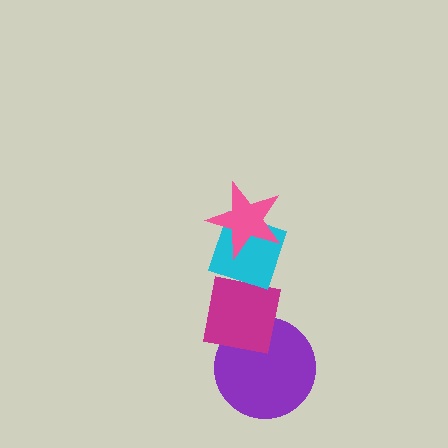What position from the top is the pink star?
The pink star is 1st from the top.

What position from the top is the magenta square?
The magenta square is 3rd from the top.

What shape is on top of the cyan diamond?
The pink star is on top of the cyan diamond.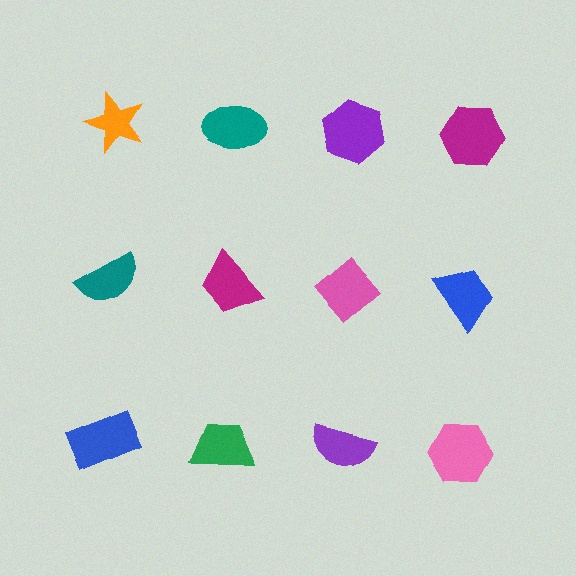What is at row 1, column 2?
A teal ellipse.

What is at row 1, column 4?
A magenta hexagon.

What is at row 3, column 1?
A blue rectangle.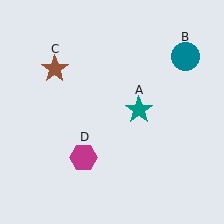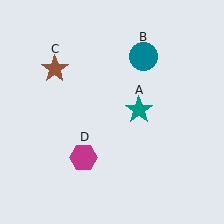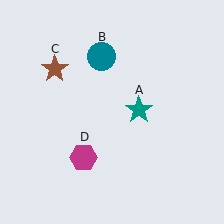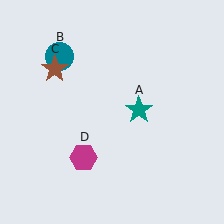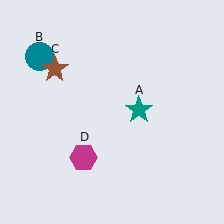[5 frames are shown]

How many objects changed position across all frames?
1 object changed position: teal circle (object B).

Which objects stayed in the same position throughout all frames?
Teal star (object A) and brown star (object C) and magenta hexagon (object D) remained stationary.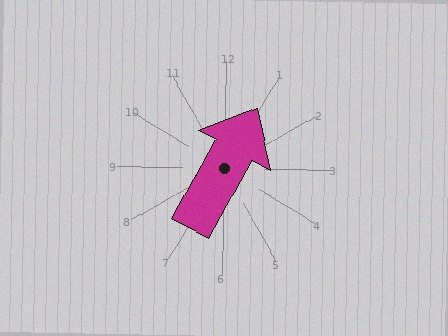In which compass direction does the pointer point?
Northeast.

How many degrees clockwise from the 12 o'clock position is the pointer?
Approximately 28 degrees.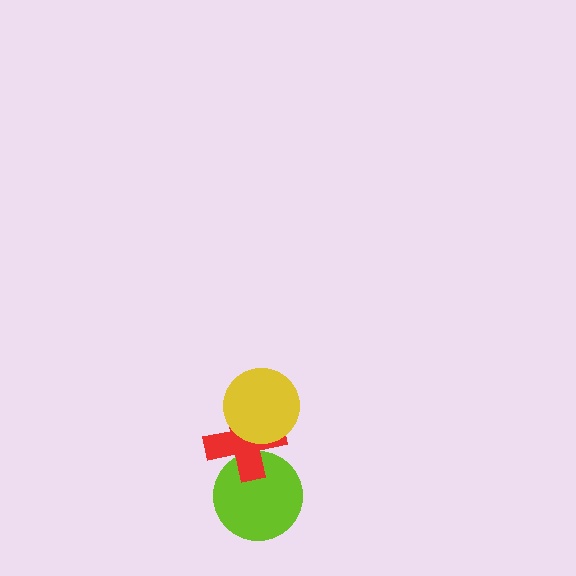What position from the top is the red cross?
The red cross is 2nd from the top.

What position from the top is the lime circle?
The lime circle is 3rd from the top.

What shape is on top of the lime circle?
The red cross is on top of the lime circle.